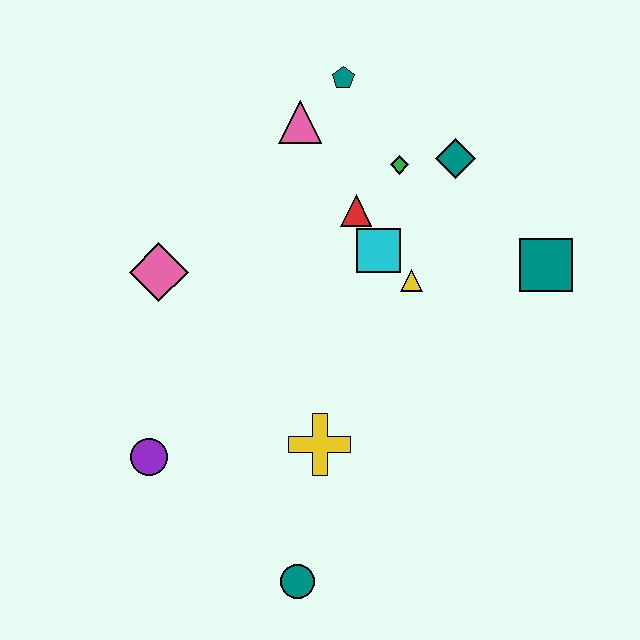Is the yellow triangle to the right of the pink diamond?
Yes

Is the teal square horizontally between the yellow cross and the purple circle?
No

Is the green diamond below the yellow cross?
No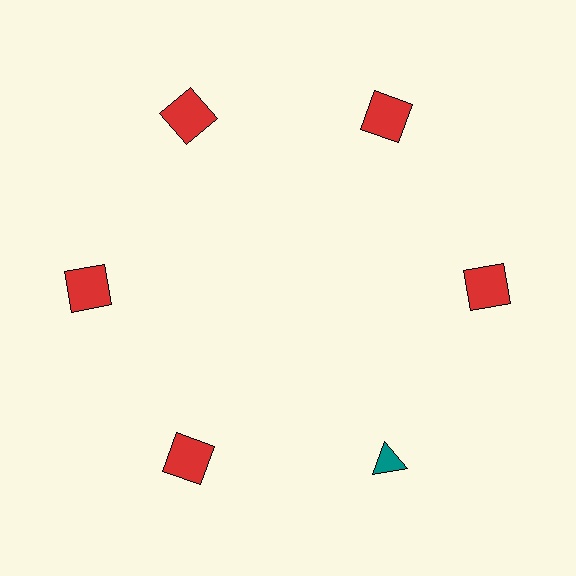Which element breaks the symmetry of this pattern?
The teal triangle at roughly the 5 o'clock position breaks the symmetry. All other shapes are red squares.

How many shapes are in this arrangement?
There are 6 shapes arranged in a ring pattern.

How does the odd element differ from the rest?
It differs in both color (teal instead of red) and shape (triangle instead of square).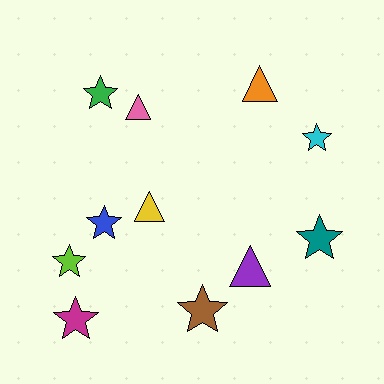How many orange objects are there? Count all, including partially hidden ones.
There is 1 orange object.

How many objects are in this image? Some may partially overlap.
There are 11 objects.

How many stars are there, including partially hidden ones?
There are 7 stars.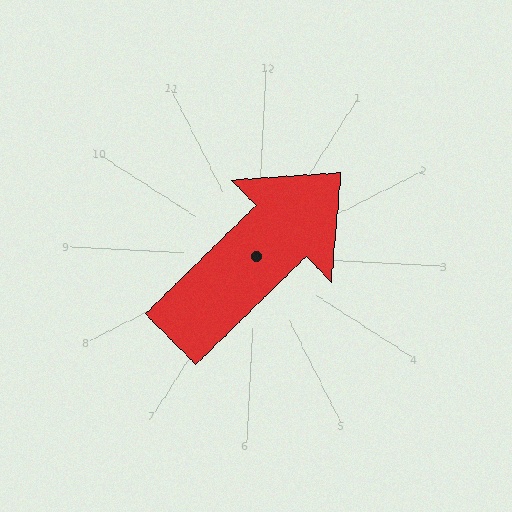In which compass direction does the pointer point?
Northeast.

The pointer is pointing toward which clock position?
Roughly 1 o'clock.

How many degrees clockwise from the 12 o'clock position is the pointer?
Approximately 43 degrees.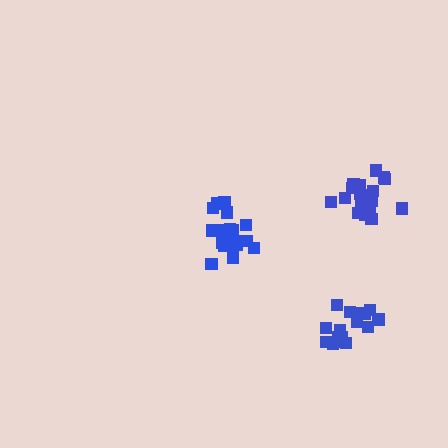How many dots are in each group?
Group 1: 20 dots, Group 2: 19 dots, Group 3: 17 dots (56 total).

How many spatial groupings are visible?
There are 3 spatial groupings.